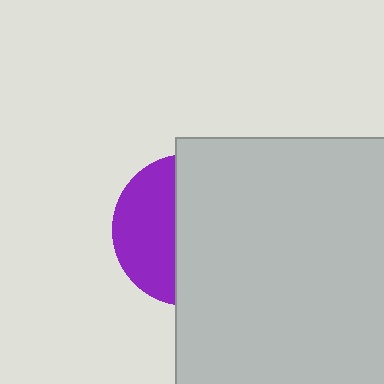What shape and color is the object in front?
The object in front is a light gray square.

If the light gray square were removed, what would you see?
You would see the complete purple circle.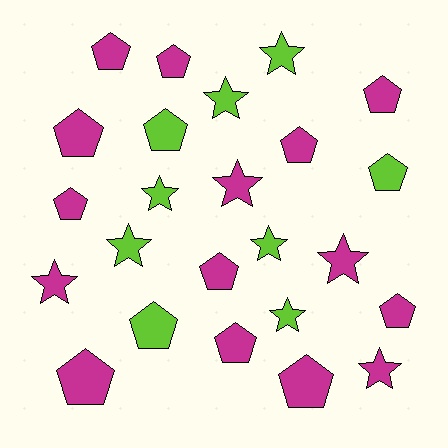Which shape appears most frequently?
Pentagon, with 14 objects.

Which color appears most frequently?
Magenta, with 15 objects.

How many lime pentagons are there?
There are 3 lime pentagons.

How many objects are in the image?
There are 24 objects.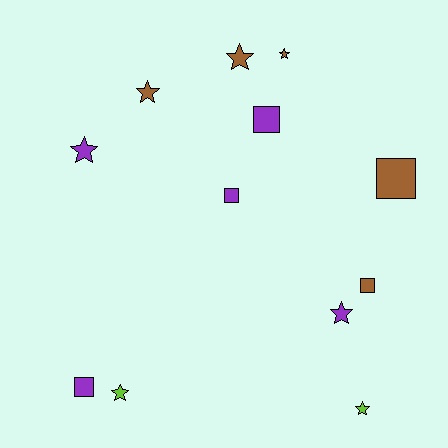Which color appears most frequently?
Purple, with 5 objects.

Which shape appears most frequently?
Star, with 7 objects.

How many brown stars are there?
There are 3 brown stars.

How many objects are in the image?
There are 12 objects.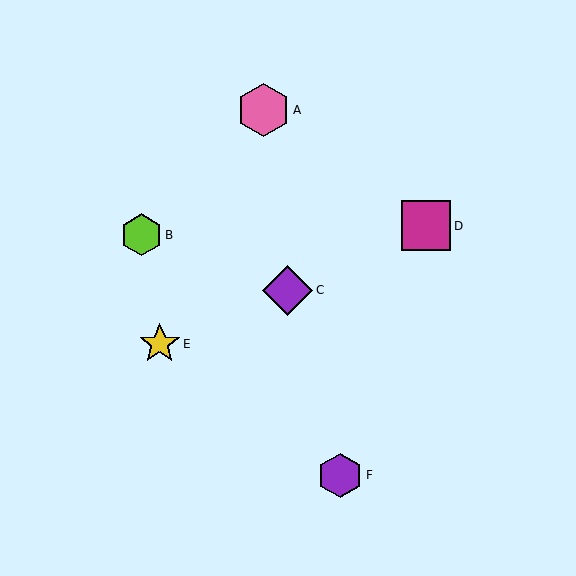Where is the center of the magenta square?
The center of the magenta square is at (426, 226).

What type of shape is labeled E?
Shape E is a yellow star.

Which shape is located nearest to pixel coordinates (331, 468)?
The purple hexagon (labeled F) at (340, 475) is nearest to that location.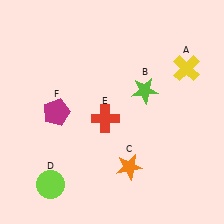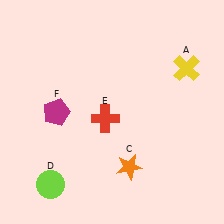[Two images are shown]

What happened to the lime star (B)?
The lime star (B) was removed in Image 2. It was in the top-right area of Image 1.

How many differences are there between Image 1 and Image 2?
There is 1 difference between the two images.